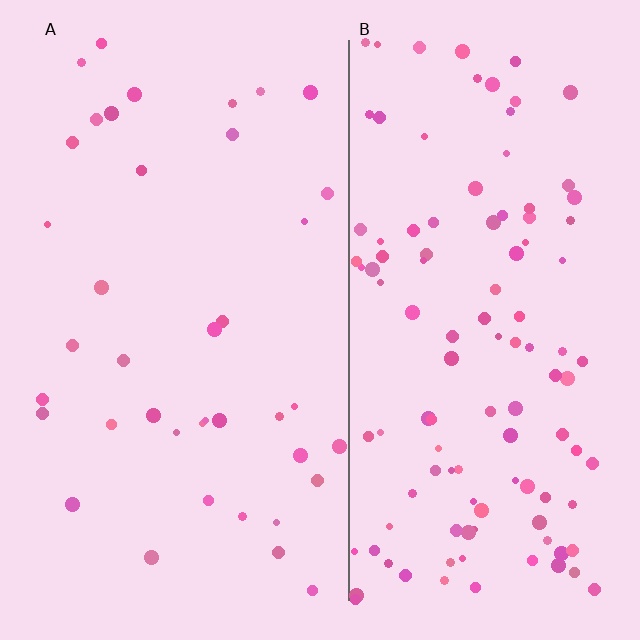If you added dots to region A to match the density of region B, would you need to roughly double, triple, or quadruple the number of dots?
Approximately triple.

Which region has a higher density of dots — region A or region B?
B (the right).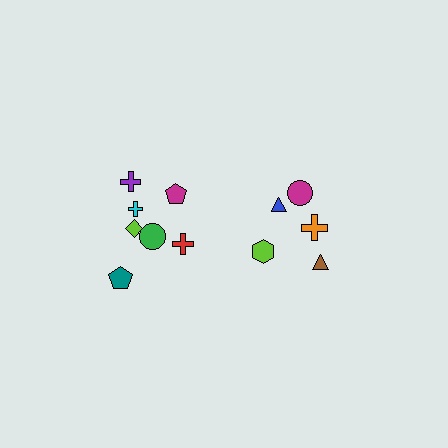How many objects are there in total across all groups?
There are 12 objects.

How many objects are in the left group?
There are 7 objects.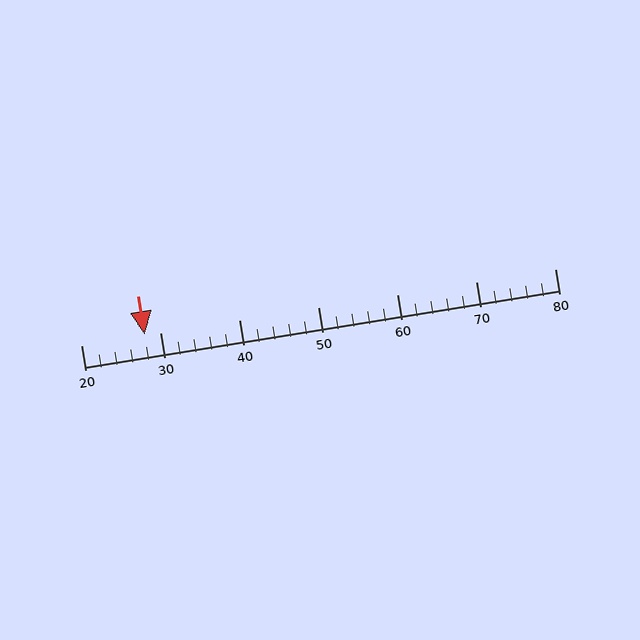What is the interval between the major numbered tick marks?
The major tick marks are spaced 10 units apart.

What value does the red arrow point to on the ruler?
The red arrow points to approximately 28.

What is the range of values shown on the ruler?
The ruler shows values from 20 to 80.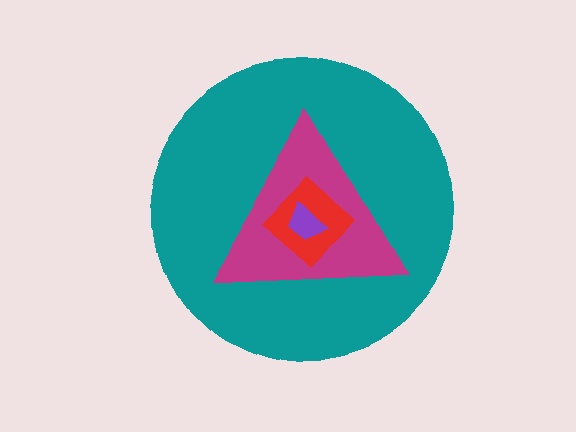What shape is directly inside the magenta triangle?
The red diamond.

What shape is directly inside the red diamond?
The purple trapezoid.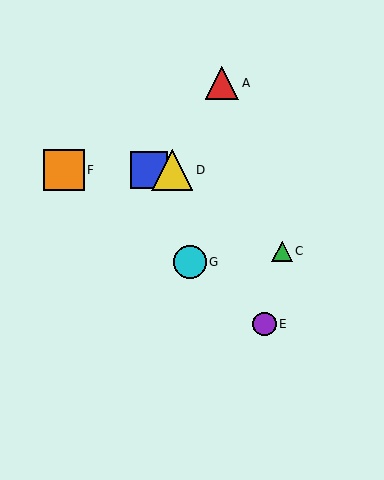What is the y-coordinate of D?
Object D is at y≈170.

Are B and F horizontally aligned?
Yes, both are at y≈170.